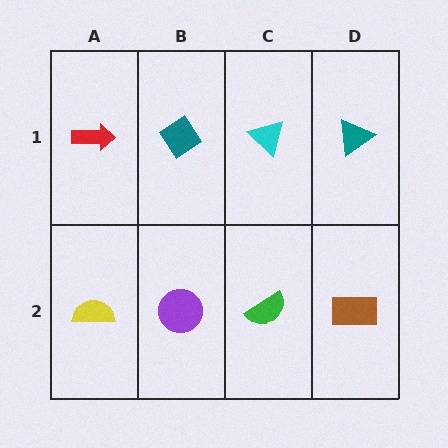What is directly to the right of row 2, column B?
A green semicircle.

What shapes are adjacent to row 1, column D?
A brown rectangle (row 2, column D), a cyan triangle (row 1, column C).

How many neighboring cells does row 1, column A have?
2.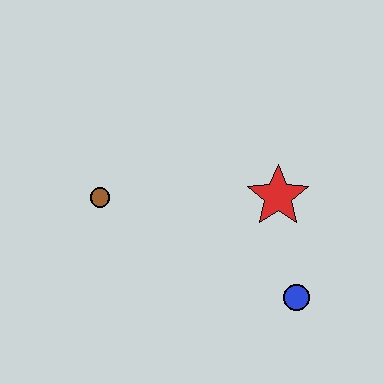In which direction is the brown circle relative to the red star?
The brown circle is to the left of the red star.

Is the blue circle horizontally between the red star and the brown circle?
No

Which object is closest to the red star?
The blue circle is closest to the red star.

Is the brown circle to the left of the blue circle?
Yes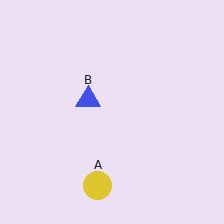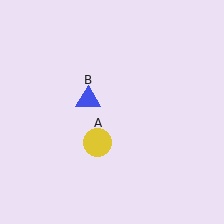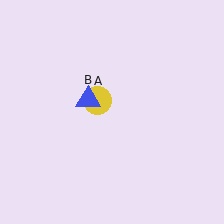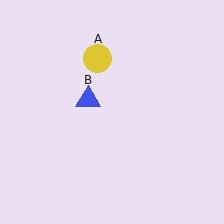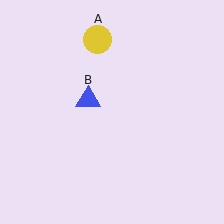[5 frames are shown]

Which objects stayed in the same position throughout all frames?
Blue triangle (object B) remained stationary.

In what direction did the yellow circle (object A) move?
The yellow circle (object A) moved up.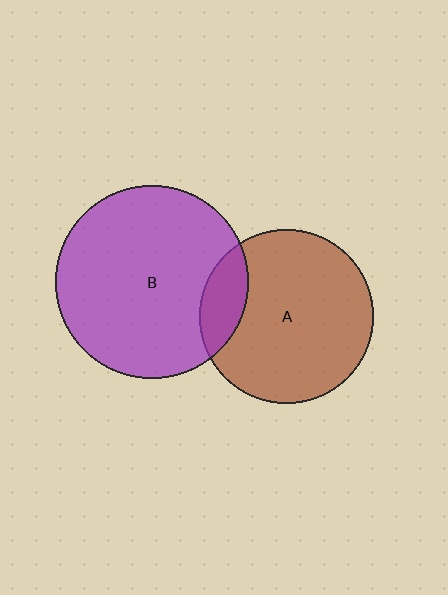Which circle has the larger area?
Circle B (purple).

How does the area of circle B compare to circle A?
Approximately 1.2 times.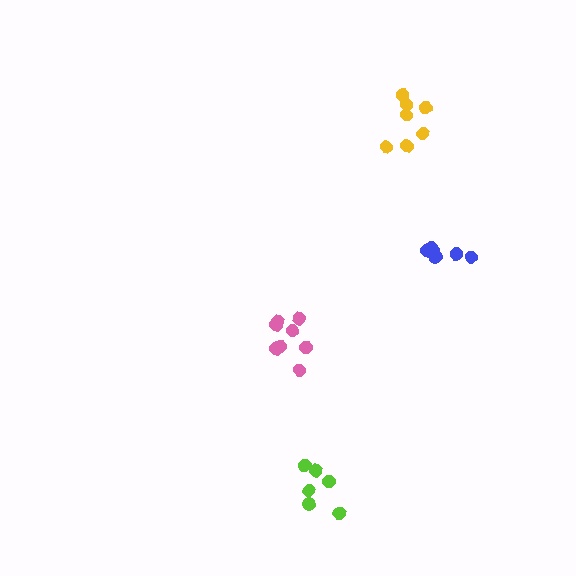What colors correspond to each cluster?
The clusters are colored: pink, blue, yellow, lime.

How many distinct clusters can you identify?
There are 4 distinct clusters.